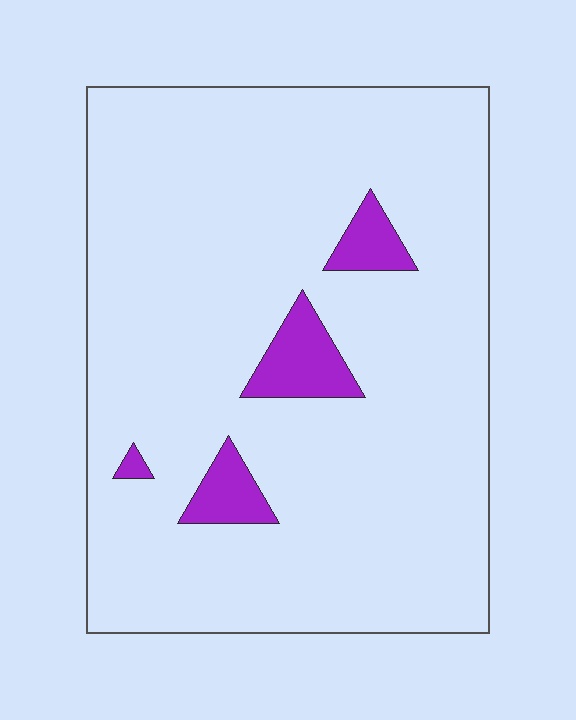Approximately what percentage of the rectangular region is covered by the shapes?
Approximately 5%.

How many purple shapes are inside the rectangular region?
4.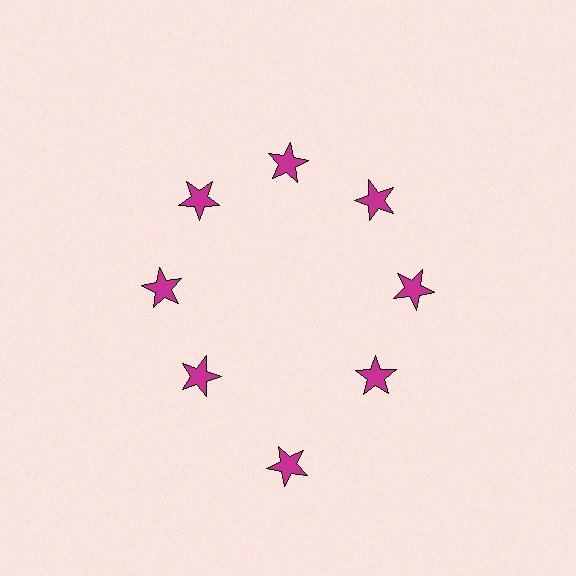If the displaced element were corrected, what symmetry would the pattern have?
It would have 8-fold rotational symmetry — the pattern would map onto itself every 45 degrees.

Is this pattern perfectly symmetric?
No. The 8 magenta stars are arranged in a ring, but one element near the 6 o'clock position is pushed outward from the center, breaking the 8-fold rotational symmetry.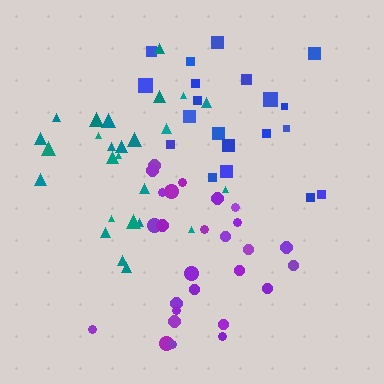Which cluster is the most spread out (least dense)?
Blue.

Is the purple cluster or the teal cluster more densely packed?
Purple.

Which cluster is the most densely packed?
Purple.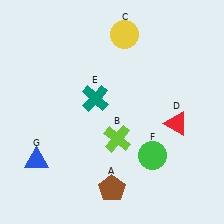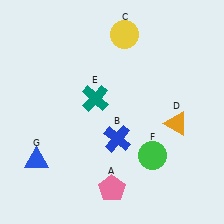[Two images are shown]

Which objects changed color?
A changed from brown to pink. B changed from lime to blue. D changed from red to orange.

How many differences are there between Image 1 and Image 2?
There are 3 differences between the two images.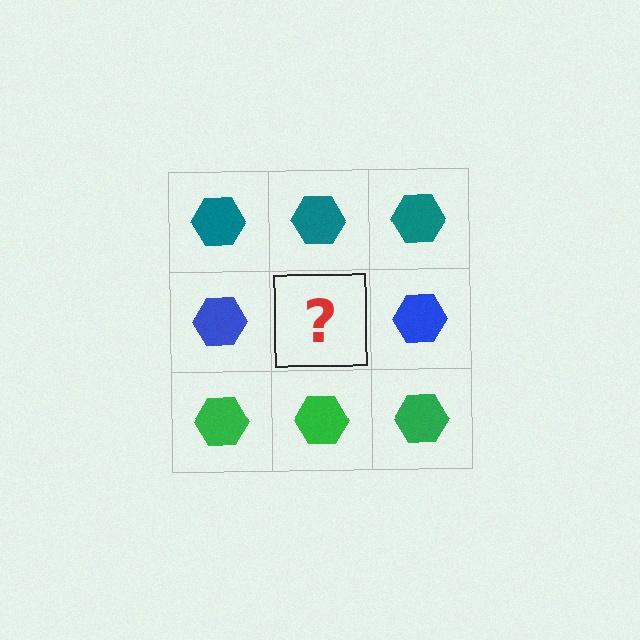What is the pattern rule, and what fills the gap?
The rule is that each row has a consistent color. The gap should be filled with a blue hexagon.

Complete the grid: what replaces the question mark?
The question mark should be replaced with a blue hexagon.